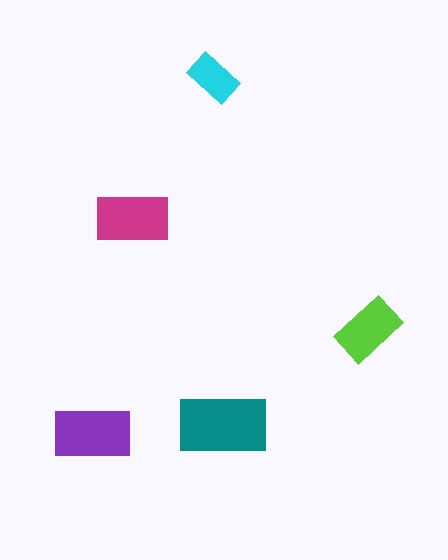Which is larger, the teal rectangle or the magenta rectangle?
The teal one.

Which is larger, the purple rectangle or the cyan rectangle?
The purple one.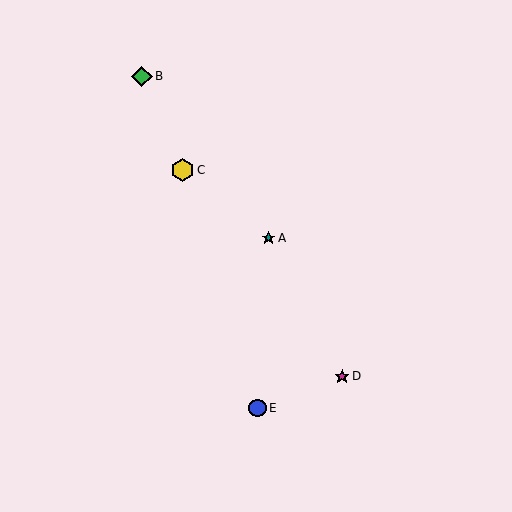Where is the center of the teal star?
The center of the teal star is at (269, 238).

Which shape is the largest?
The yellow hexagon (labeled C) is the largest.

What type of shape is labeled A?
Shape A is a teal star.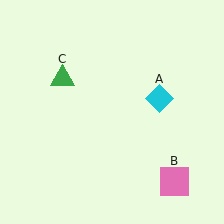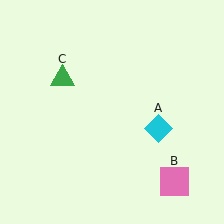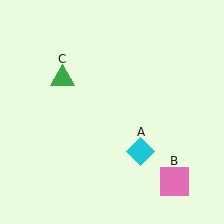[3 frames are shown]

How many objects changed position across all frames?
1 object changed position: cyan diamond (object A).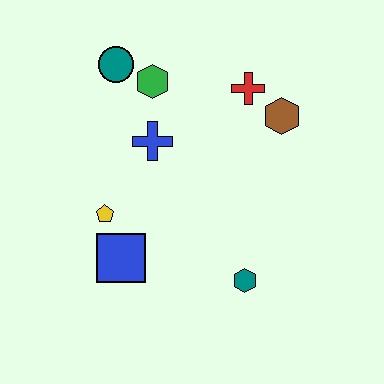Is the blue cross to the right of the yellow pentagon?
Yes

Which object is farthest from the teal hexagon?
The teal circle is farthest from the teal hexagon.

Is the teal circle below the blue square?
No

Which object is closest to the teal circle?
The green hexagon is closest to the teal circle.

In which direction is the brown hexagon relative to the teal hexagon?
The brown hexagon is above the teal hexagon.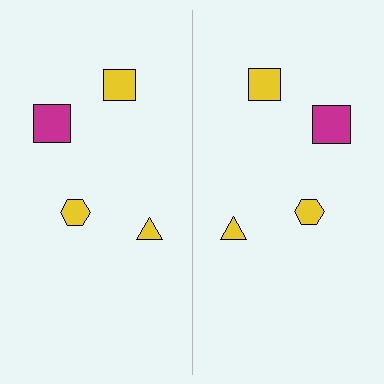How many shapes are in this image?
There are 8 shapes in this image.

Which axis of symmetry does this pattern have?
The pattern has a vertical axis of symmetry running through the center of the image.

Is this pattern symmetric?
Yes, this pattern has bilateral (reflection) symmetry.